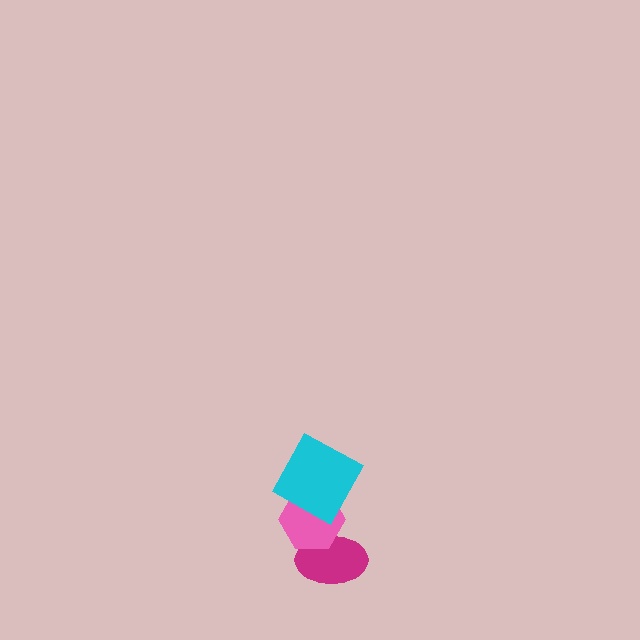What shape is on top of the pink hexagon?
The cyan square is on top of the pink hexagon.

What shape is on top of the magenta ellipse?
The pink hexagon is on top of the magenta ellipse.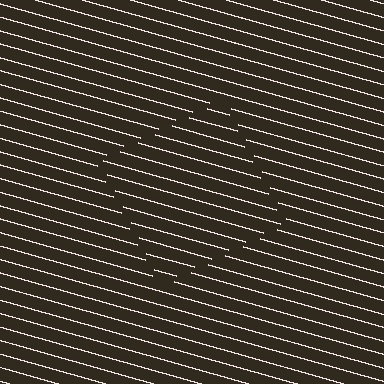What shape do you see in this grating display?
An illusory square. The interior of the shape contains the same grating, shifted by half a period — the contour is defined by the phase discontinuity where line-ends from the inner and outer gratings abut.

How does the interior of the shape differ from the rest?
The interior of the shape contains the same grating, shifted by half a period — the contour is defined by the phase discontinuity where line-ends from the inner and outer gratings abut.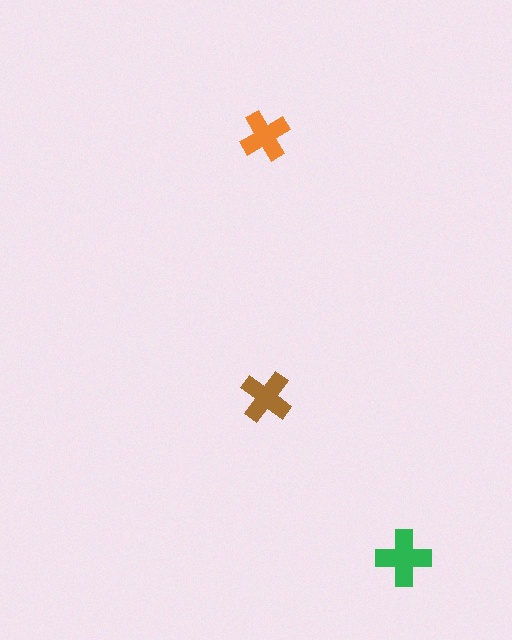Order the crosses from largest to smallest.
the green one, the brown one, the orange one.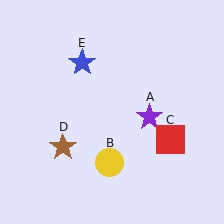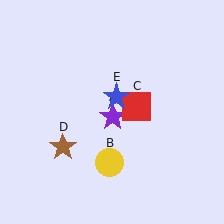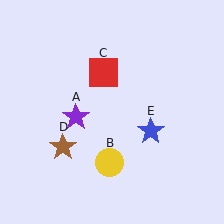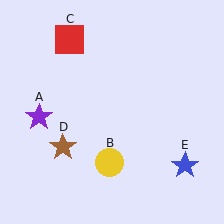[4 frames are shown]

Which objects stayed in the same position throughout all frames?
Yellow circle (object B) and brown star (object D) remained stationary.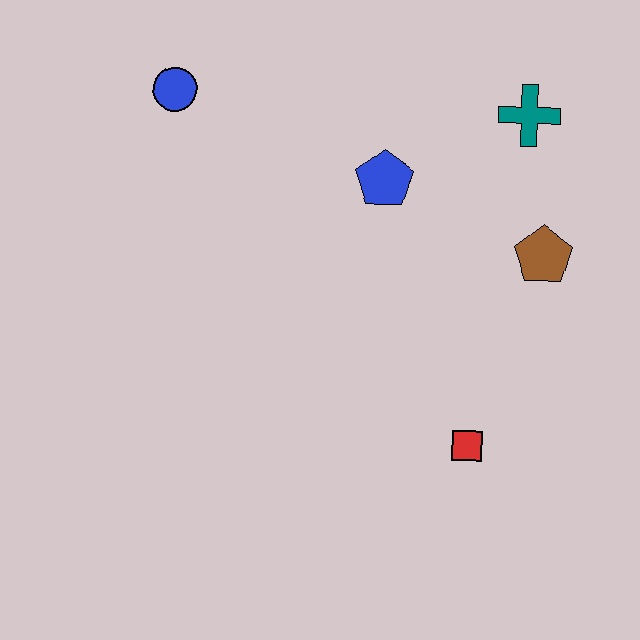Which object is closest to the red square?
The brown pentagon is closest to the red square.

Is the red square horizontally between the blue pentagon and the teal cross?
Yes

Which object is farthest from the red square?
The blue circle is farthest from the red square.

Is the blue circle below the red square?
No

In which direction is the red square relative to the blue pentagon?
The red square is below the blue pentagon.